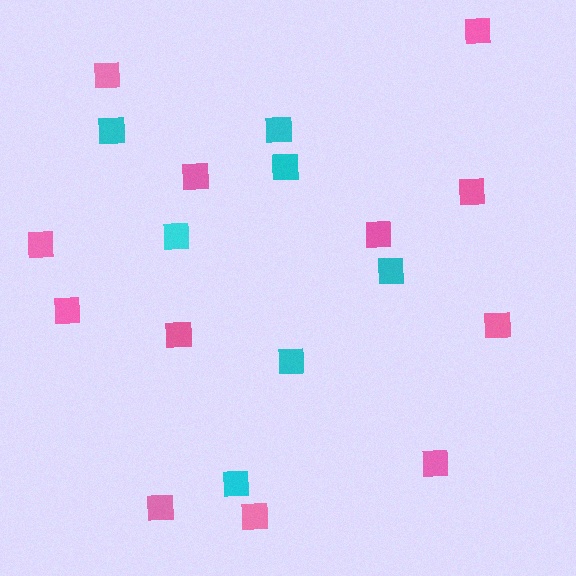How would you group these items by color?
There are 2 groups: one group of cyan squares (7) and one group of pink squares (12).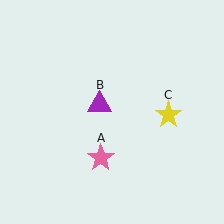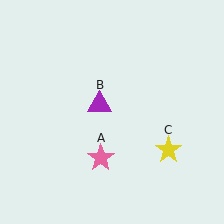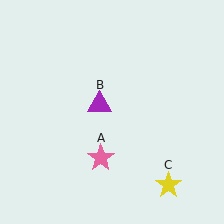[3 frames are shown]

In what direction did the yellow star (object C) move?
The yellow star (object C) moved down.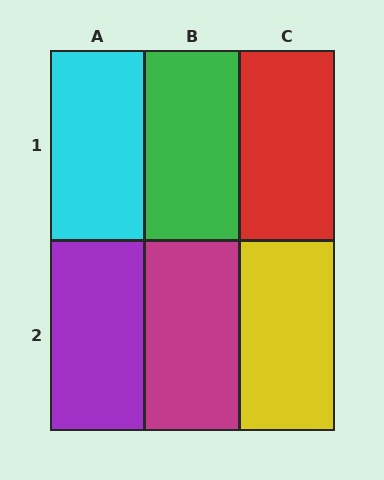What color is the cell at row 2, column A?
Purple.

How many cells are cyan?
1 cell is cyan.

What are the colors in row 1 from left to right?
Cyan, green, red.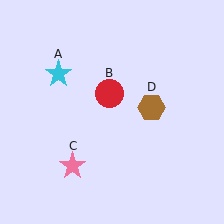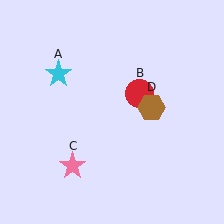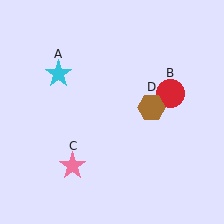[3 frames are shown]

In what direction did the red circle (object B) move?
The red circle (object B) moved right.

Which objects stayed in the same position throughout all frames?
Cyan star (object A) and pink star (object C) and brown hexagon (object D) remained stationary.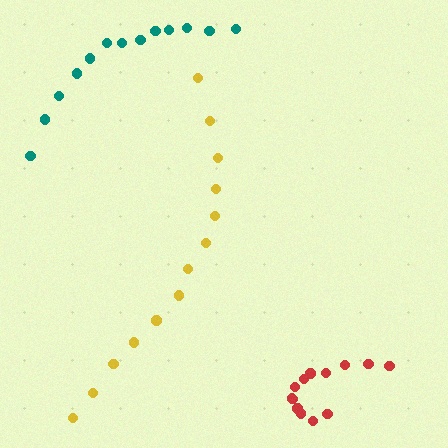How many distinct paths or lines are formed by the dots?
There are 3 distinct paths.